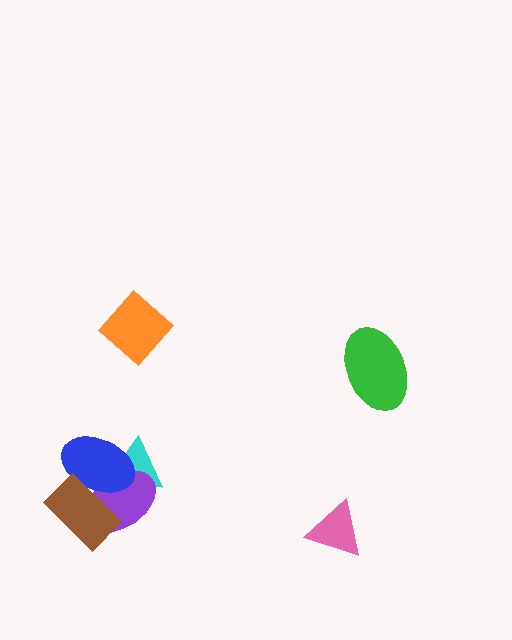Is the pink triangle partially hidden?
No, no other shape covers it.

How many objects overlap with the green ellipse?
0 objects overlap with the green ellipse.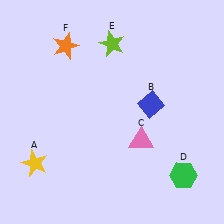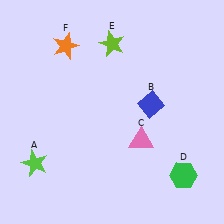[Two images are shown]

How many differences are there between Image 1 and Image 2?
There is 1 difference between the two images.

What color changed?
The star (A) changed from yellow in Image 1 to lime in Image 2.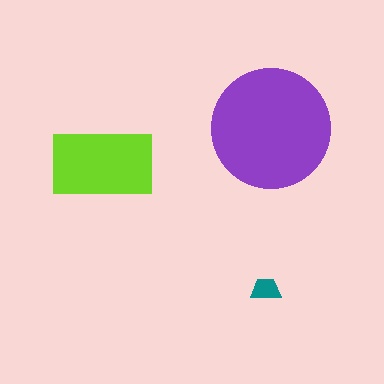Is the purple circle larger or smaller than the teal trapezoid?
Larger.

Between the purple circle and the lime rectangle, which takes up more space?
The purple circle.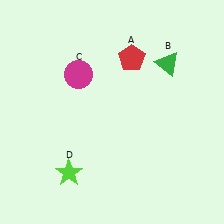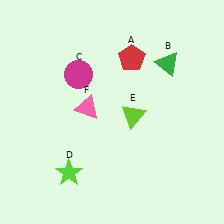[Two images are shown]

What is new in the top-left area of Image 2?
A pink triangle (F) was added in the top-left area of Image 2.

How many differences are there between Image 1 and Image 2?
There are 2 differences between the two images.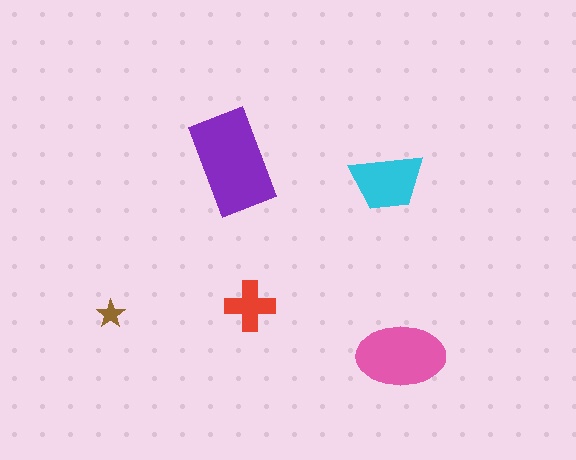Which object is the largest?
The purple rectangle.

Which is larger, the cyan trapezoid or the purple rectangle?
The purple rectangle.